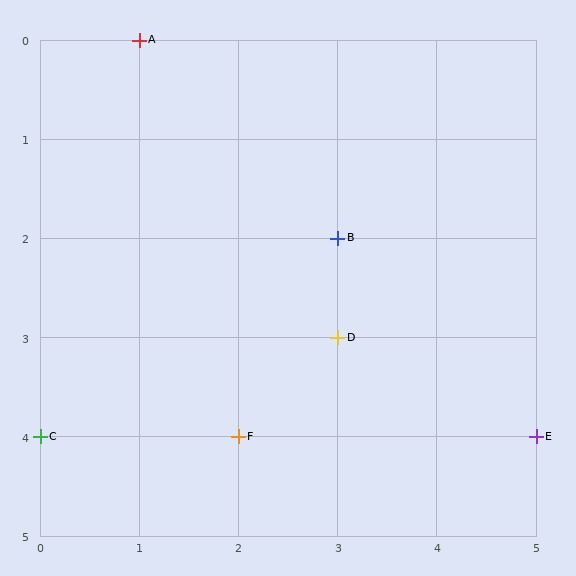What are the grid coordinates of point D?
Point D is at grid coordinates (3, 3).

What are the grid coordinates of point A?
Point A is at grid coordinates (1, 0).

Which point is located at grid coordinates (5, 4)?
Point E is at (5, 4).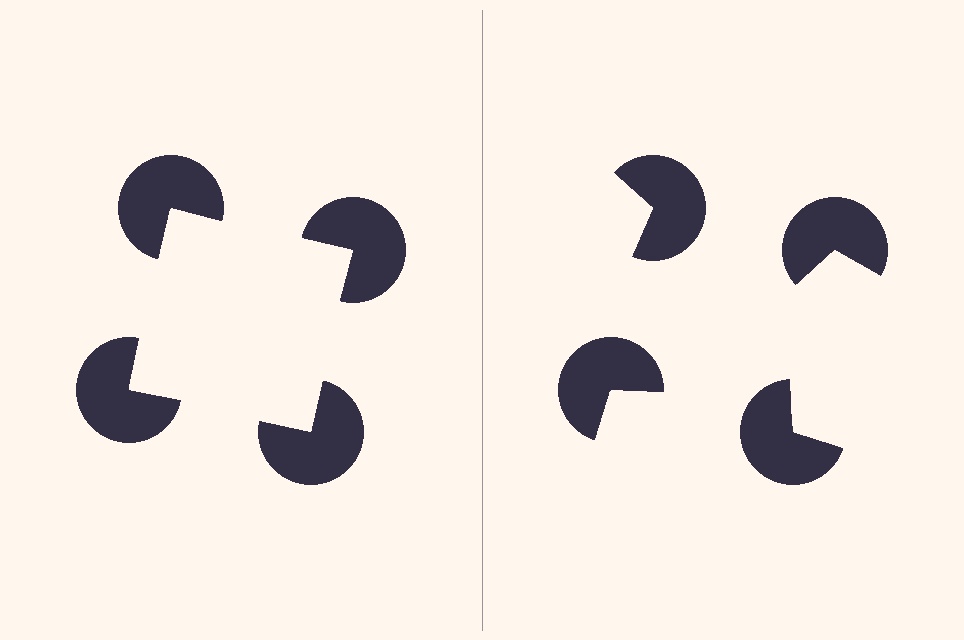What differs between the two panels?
The pac-man discs are positioned identically on both sides; only the wedge orientations differ. On the left they align to a square; on the right they are misaligned.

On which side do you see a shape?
An illusory square appears on the left side. On the right side the wedge cuts are rotated, so no coherent shape forms.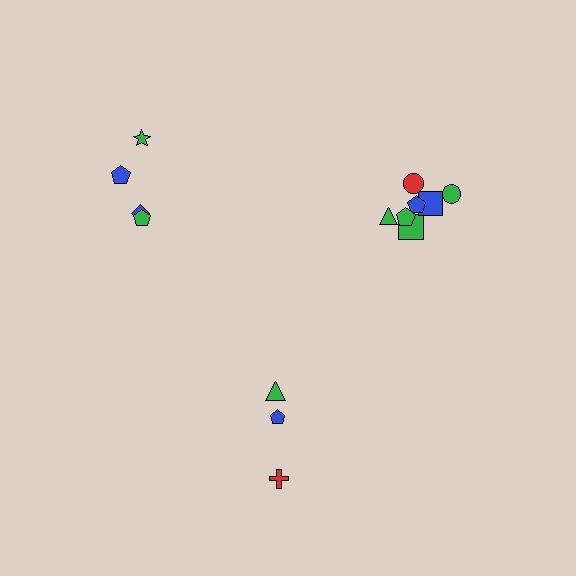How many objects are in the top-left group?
There are 4 objects.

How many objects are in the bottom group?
There are 3 objects.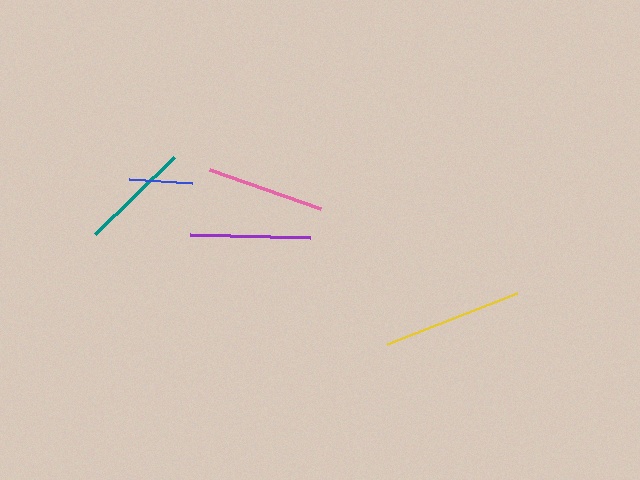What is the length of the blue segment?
The blue segment is approximately 63 pixels long.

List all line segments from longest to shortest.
From longest to shortest: yellow, purple, pink, teal, blue.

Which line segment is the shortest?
The blue line is the shortest at approximately 63 pixels.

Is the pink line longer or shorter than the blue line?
The pink line is longer than the blue line.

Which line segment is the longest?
The yellow line is the longest at approximately 140 pixels.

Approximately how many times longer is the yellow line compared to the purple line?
The yellow line is approximately 1.2 times the length of the purple line.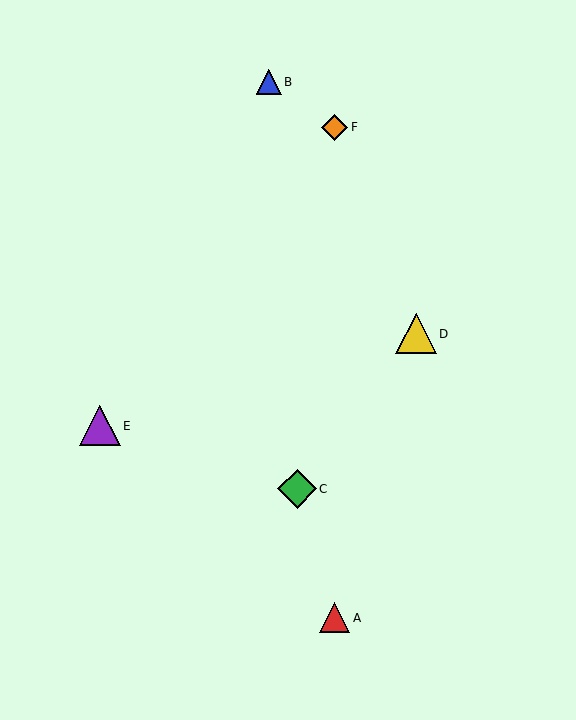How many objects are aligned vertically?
2 objects (A, F) are aligned vertically.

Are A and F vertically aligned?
Yes, both are at x≈335.